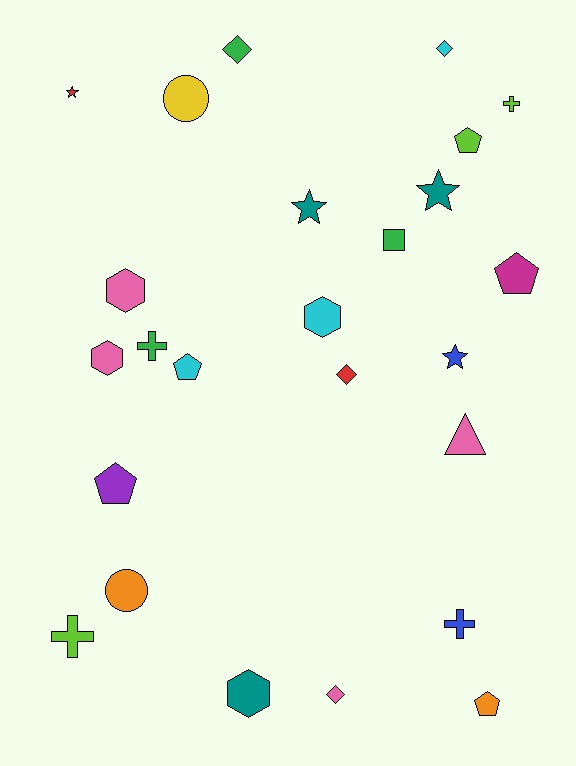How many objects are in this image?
There are 25 objects.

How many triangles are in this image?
There is 1 triangle.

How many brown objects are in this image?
There are no brown objects.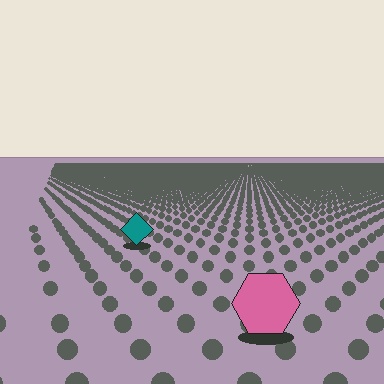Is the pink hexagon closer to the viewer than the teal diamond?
Yes. The pink hexagon is closer — you can tell from the texture gradient: the ground texture is coarser near it.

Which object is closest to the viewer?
The pink hexagon is closest. The texture marks near it are larger and more spread out.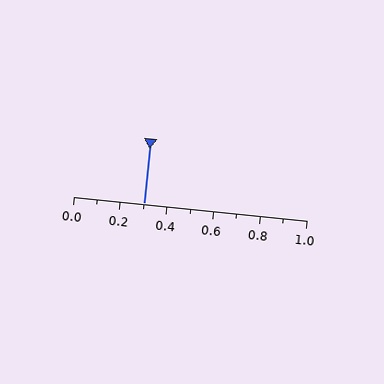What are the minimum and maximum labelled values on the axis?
The axis runs from 0.0 to 1.0.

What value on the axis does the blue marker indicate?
The marker indicates approximately 0.3.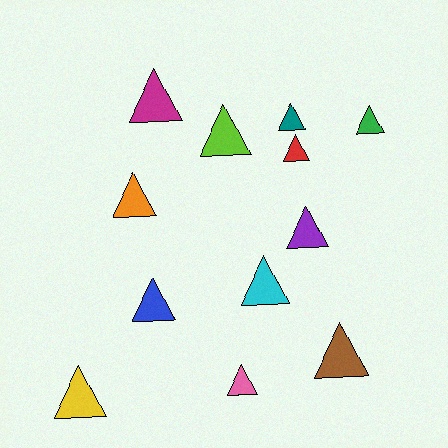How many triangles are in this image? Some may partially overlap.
There are 12 triangles.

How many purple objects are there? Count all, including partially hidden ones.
There is 1 purple object.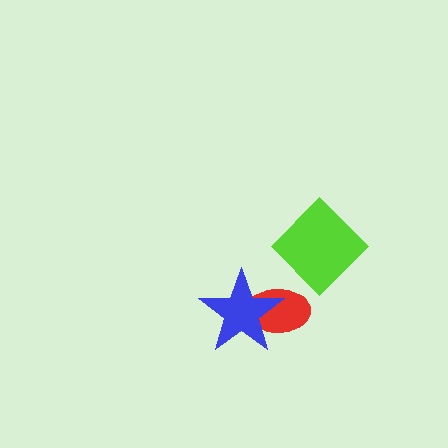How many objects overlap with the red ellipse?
1 object overlaps with the red ellipse.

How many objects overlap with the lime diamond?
0 objects overlap with the lime diamond.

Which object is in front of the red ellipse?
The blue star is in front of the red ellipse.